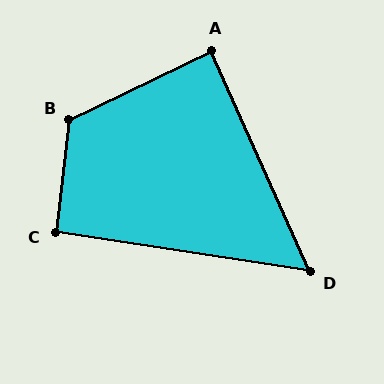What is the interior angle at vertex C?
Approximately 92 degrees (approximately right).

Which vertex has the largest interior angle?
B, at approximately 123 degrees.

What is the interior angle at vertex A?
Approximately 88 degrees (approximately right).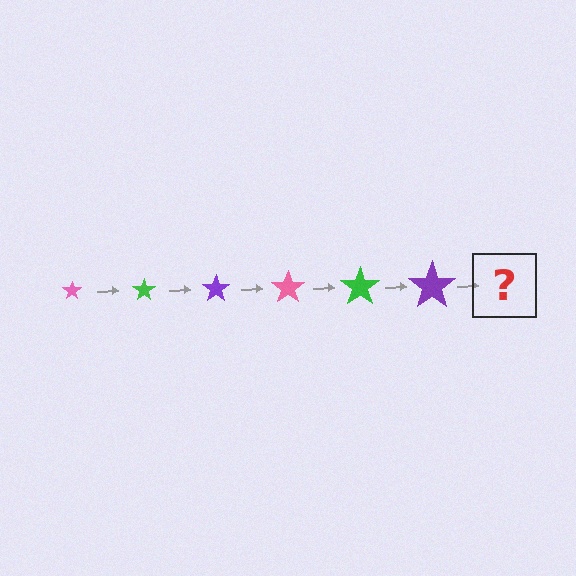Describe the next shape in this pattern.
It should be a pink star, larger than the previous one.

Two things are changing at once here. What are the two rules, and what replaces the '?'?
The two rules are that the star grows larger each step and the color cycles through pink, green, and purple. The '?' should be a pink star, larger than the previous one.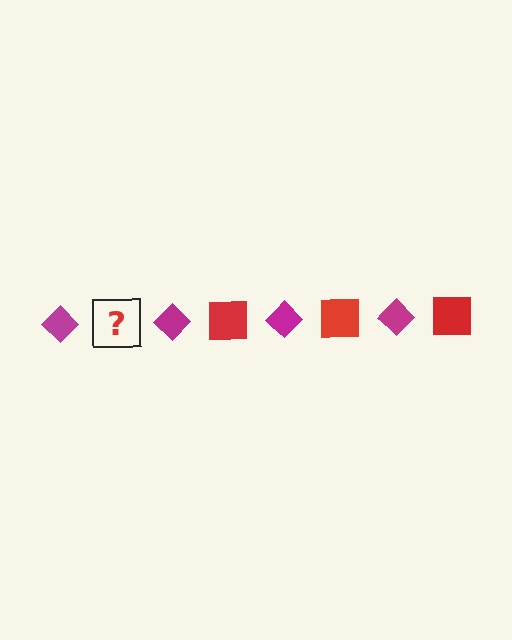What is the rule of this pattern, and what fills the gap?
The rule is that the pattern alternates between magenta diamond and red square. The gap should be filled with a red square.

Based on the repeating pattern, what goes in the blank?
The blank should be a red square.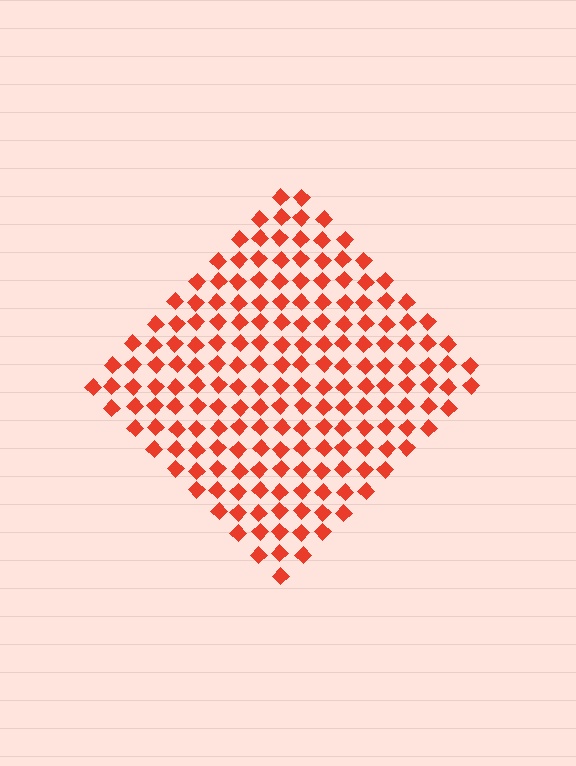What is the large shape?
The large shape is a diamond.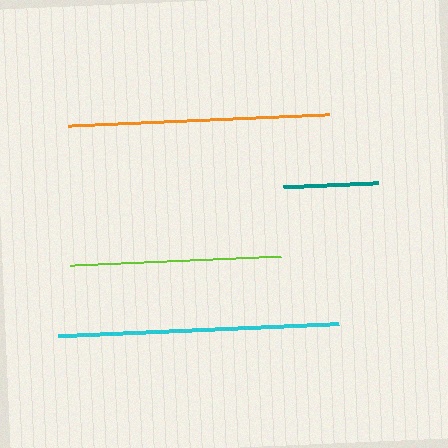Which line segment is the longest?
The cyan line is the longest at approximately 281 pixels.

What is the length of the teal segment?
The teal segment is approximately 95 pixels long.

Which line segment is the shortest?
The teal line is the shortest at approximately 95 pixels.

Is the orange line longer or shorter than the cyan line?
The cyan line is longer than the orange line.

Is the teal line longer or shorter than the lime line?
The lime line is longer than the teal line.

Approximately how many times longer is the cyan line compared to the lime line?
The cyan line is approximately 1.3 times the length of the lime line.